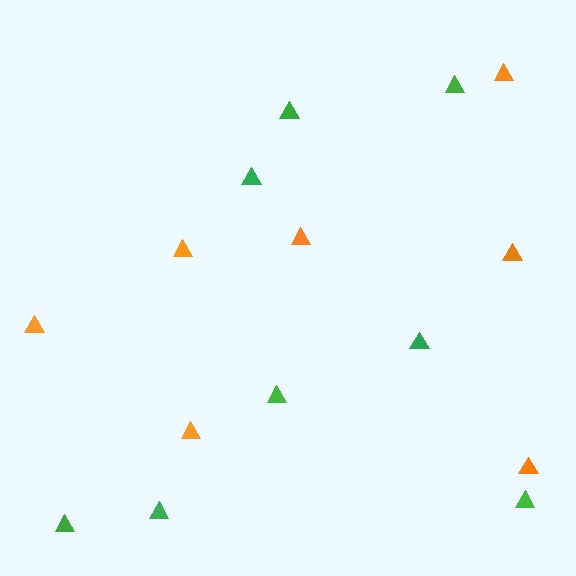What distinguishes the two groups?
There are 2 groups: one group of orange triangles (7) and one group of green triangles (8).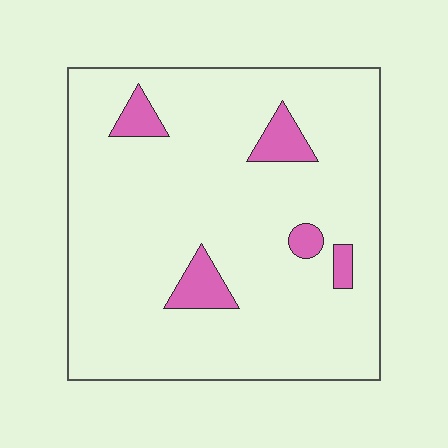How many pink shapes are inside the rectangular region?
5.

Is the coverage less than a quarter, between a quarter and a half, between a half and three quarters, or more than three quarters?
Less than a quarter.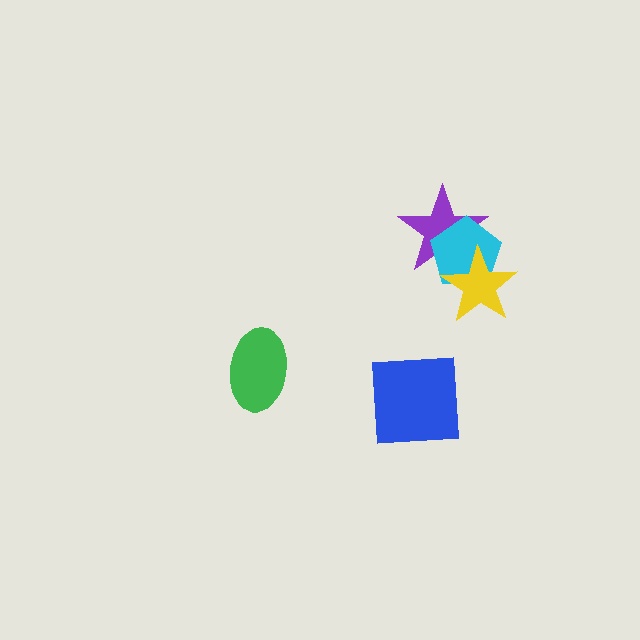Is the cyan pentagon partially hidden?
Yes, it is partially covered by another shape.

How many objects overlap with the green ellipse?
0 objects overlap with the green ellipse.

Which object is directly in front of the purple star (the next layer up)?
The cyan pentagon is directly in front of the purple star.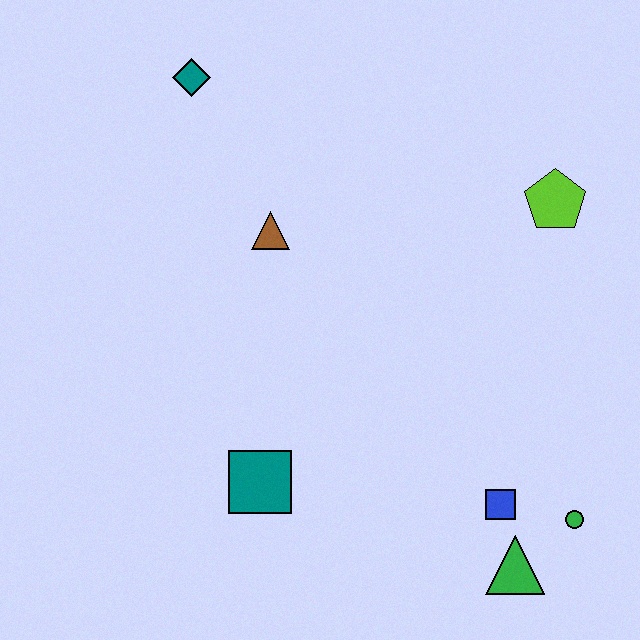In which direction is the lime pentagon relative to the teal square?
The lime pentagon is to the right of the teal square.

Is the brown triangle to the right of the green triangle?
No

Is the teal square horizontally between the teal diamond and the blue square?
Yes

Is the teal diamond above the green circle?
Yes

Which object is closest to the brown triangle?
The teal diamond is closest to the brown triangle.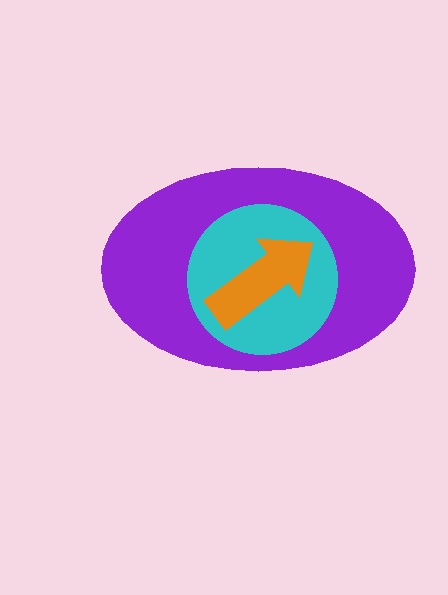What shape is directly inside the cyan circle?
The orange arrow.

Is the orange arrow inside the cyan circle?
Yes.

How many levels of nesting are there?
3.